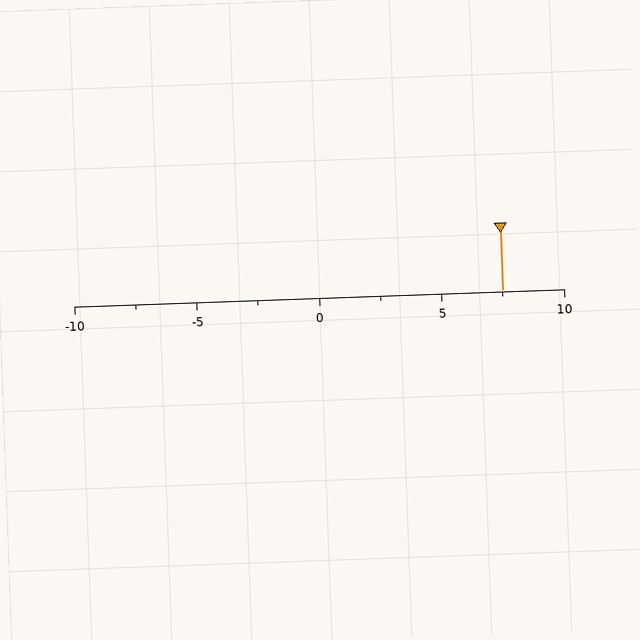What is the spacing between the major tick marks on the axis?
The major ticks are spaced 5 apart.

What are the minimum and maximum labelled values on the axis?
The axis runs from -10 to 10.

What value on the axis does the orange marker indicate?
The marker indicates approximately 7.5.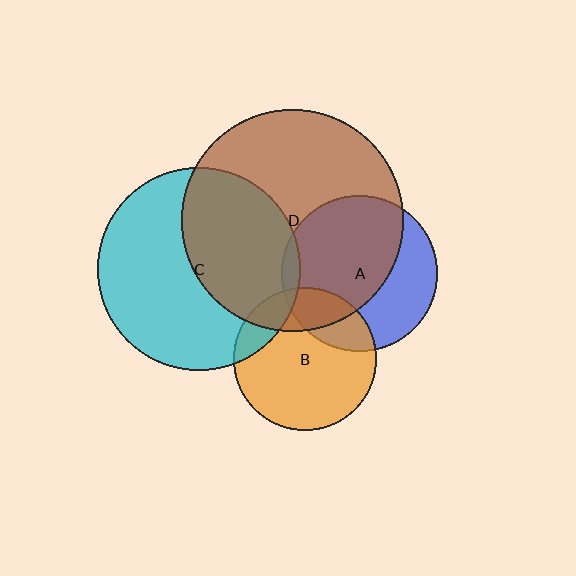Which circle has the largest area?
Circle D (brown).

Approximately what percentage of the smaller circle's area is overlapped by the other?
Approximately 65%.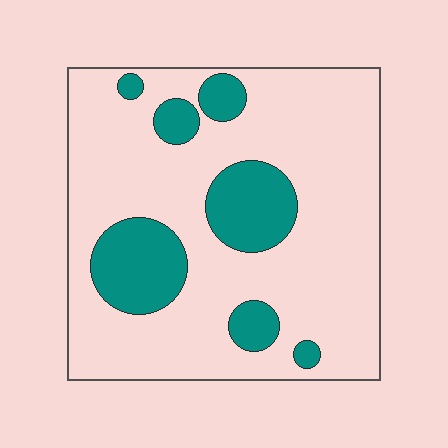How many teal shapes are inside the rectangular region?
7.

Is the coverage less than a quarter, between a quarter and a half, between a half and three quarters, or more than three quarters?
Less than a quarter.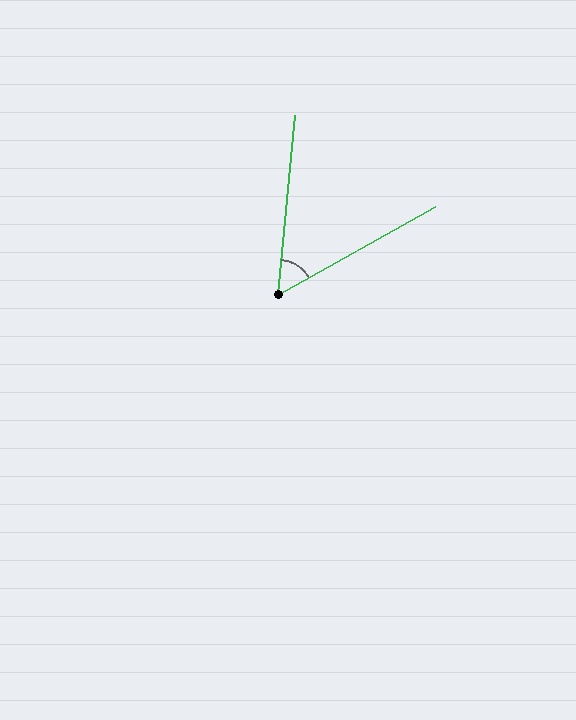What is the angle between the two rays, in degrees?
Approximately 55 degrees.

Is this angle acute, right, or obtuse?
It is acute.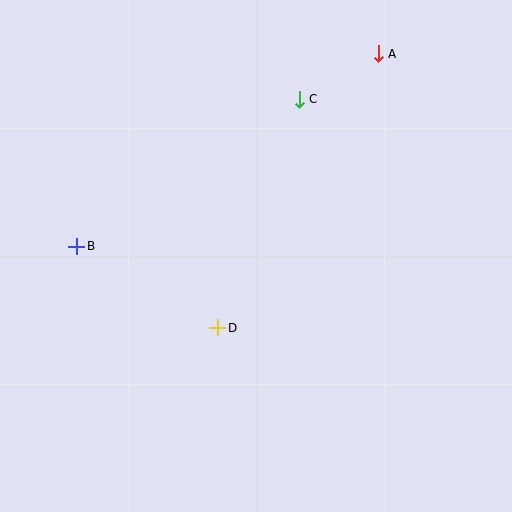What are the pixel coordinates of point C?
Point C is at (299, 99).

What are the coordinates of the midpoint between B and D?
The midpoint between B and D is at (147, 287).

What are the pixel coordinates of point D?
Point D is at (218, 328).